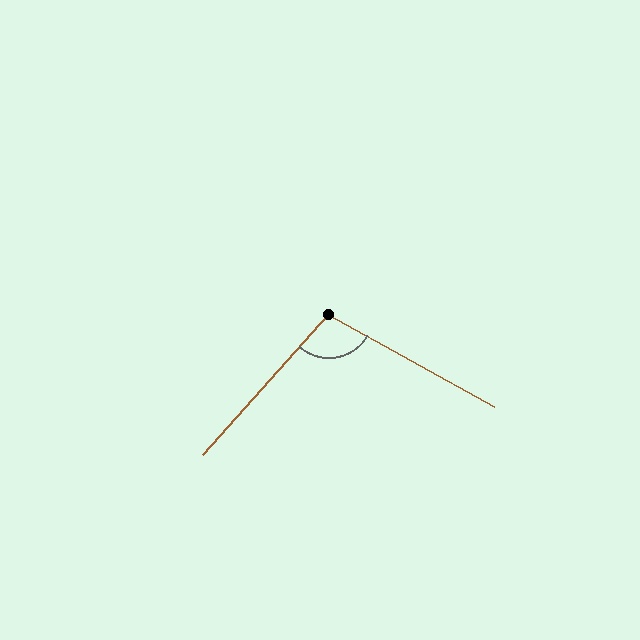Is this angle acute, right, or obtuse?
It is obtuse.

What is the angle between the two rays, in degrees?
Approximately 103 degrees.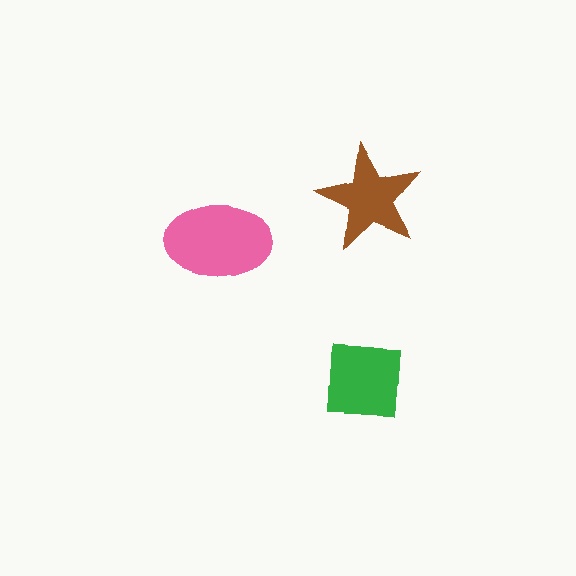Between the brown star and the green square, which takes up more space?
The green square.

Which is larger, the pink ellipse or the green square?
The pink ellipse.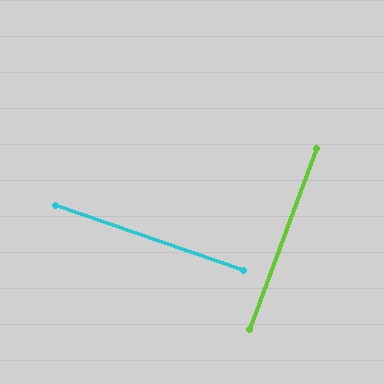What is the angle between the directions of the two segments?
Approximately 89 degrees.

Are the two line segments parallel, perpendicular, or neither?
Perpendicular — they meet at approximately 89°.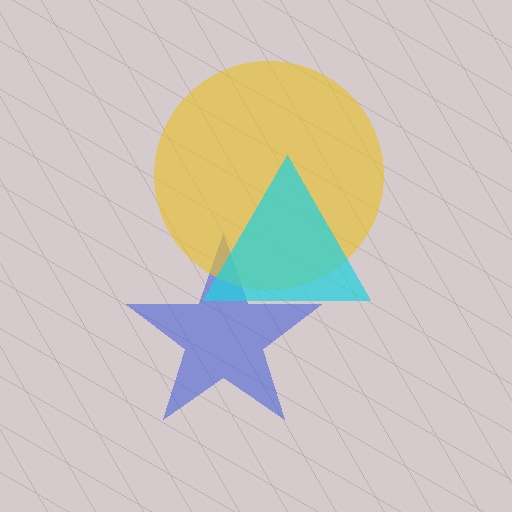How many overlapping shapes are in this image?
There are 3 overlapping shapes in the image.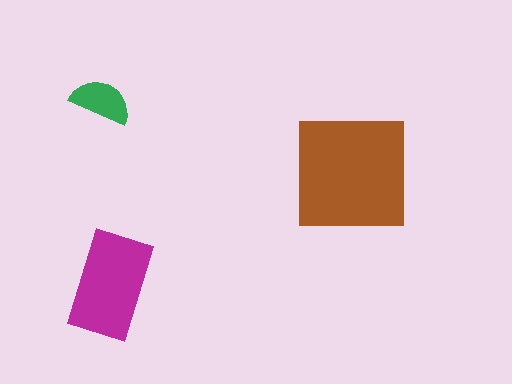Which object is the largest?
The brown square.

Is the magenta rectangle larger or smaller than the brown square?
Smaller.